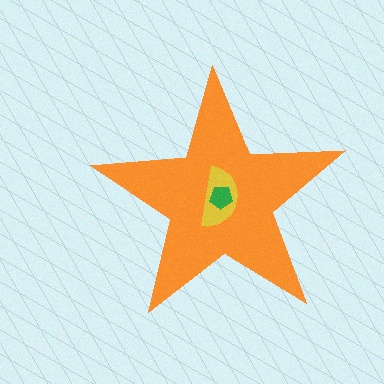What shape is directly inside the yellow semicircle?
The green pentagon.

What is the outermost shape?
The orange star.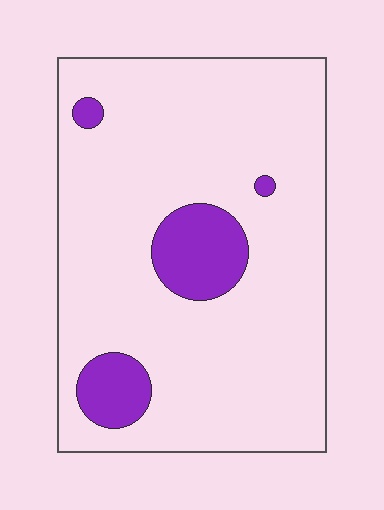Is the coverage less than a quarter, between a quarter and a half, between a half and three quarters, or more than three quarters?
Less than a quarter.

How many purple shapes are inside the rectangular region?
4.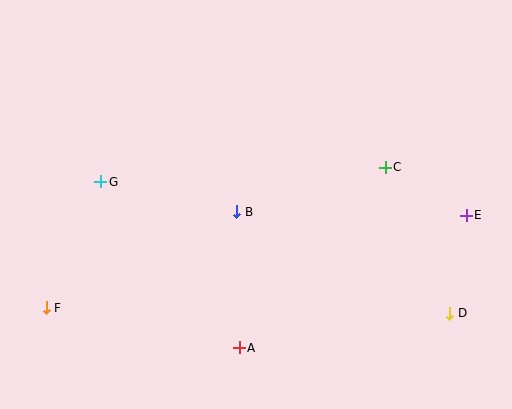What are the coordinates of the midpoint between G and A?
The midpoint between G and A is at (170, 265).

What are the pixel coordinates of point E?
Point E is at (466, 215).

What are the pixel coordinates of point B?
Point B is at (237, 212).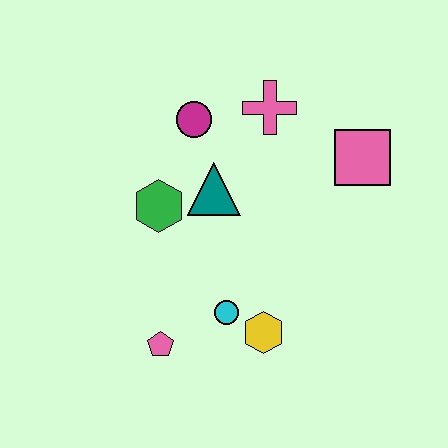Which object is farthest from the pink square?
The pink pentagon is farthest from the pink square.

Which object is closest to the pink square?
The pink cross is closest to the pink square.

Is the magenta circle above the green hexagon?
Yes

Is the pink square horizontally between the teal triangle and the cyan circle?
No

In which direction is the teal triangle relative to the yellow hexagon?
The teal triangle is above the yellow hexagon.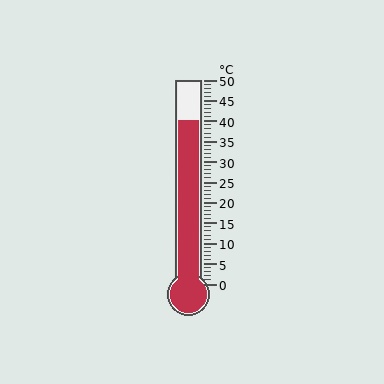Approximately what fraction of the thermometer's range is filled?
The thermometer is filled to approximately 80% of its range.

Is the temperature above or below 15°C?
The temperature is above 15°C.